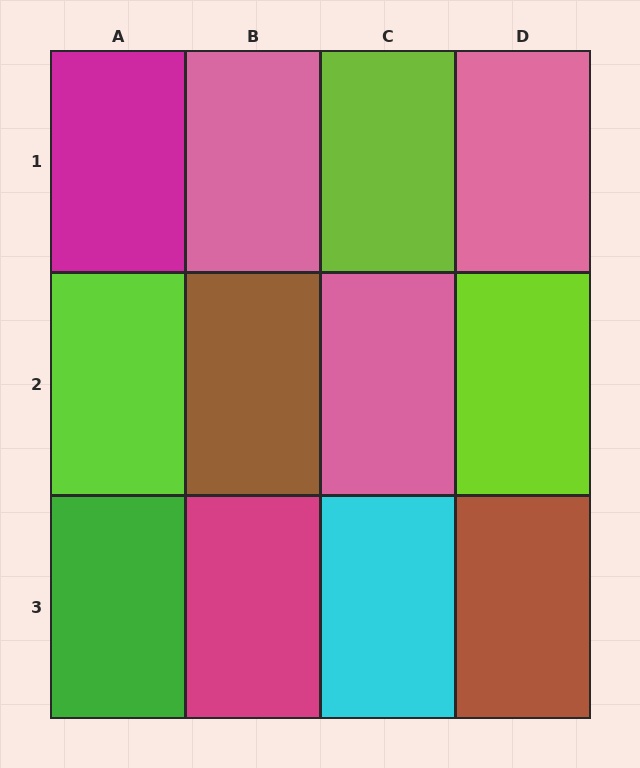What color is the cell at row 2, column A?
Lime.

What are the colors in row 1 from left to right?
Magenta, pink, lime, pink.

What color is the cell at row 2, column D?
Lime.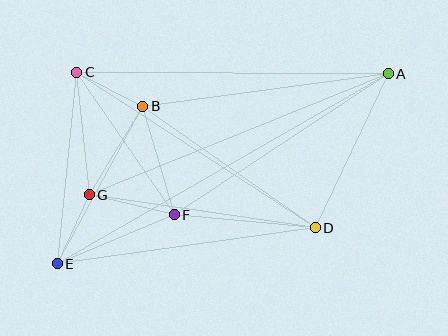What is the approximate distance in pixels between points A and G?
The distance between A and G is approximately 323 pixels.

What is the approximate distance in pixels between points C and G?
The distance between C and G is approximately 123 pixels.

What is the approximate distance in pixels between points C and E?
The distance between C and E is approximately 192 pixels.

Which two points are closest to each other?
Points B and C are closest to each other.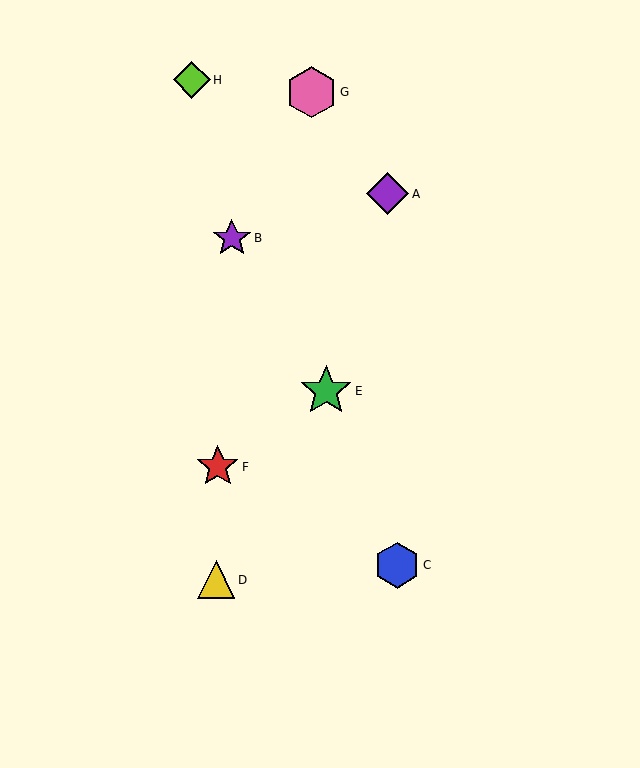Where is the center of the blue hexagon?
The center of the blue hexagon is at (397, 565).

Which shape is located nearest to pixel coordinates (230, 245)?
The purple star (labeled B) at (232, 238) is nearest to that location.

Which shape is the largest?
The green star (labeled E) is the largest.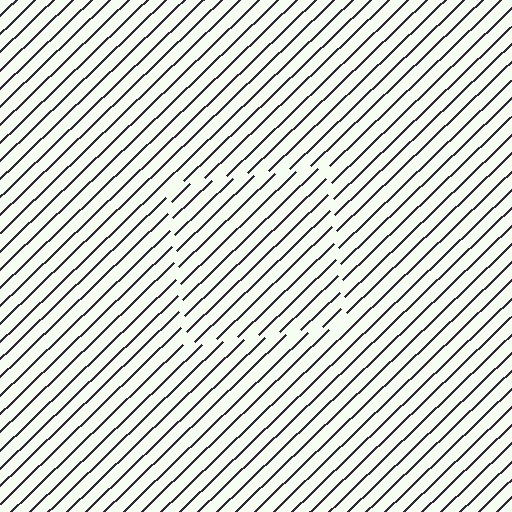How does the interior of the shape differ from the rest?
The interior of the shape contains the same grating, shifted by half a period — the contour is defined by the phase discontinuity where line-ends from the inner and outer gratings abut.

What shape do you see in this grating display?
An illusory square. The interior of the shape contains the same grating, shifted by half a period — the contour is defined by the phase discontinuity where line-ends from the inner and outer gratings abut.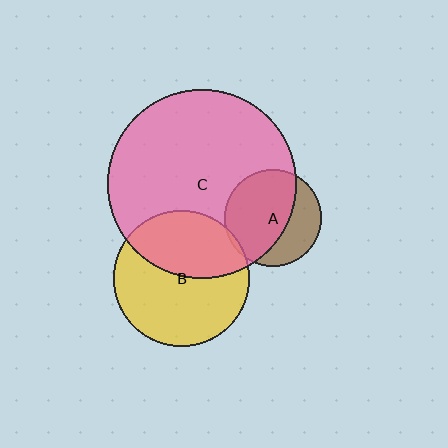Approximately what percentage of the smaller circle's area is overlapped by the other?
Approximately 65%.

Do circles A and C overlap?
Yes.